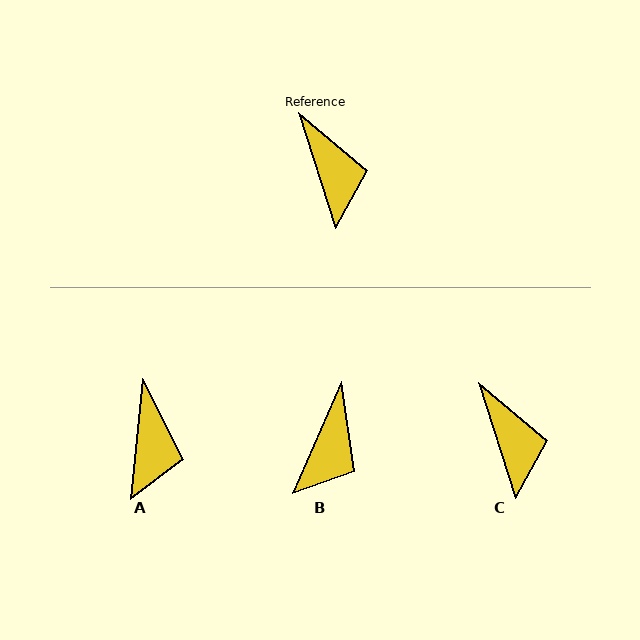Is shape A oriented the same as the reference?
No, it is off by about 23 degrees.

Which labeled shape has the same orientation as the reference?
C.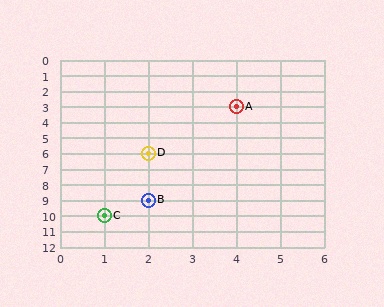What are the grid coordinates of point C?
Point C is at grid coordinates (1, 10).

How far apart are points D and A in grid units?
Points D and A are 2 columns and 3 rows apart (about 3.6 grid units diagonally).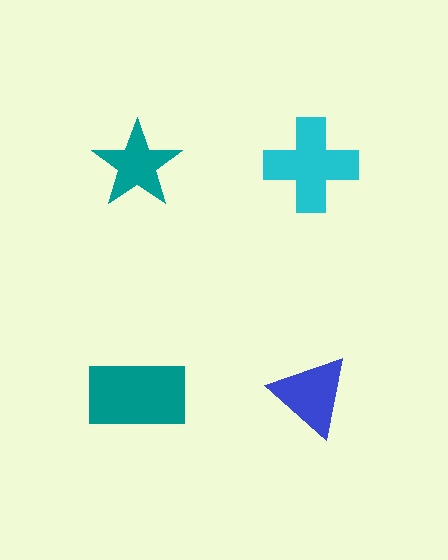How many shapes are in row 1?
2 shapes.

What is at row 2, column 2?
A blue triangle.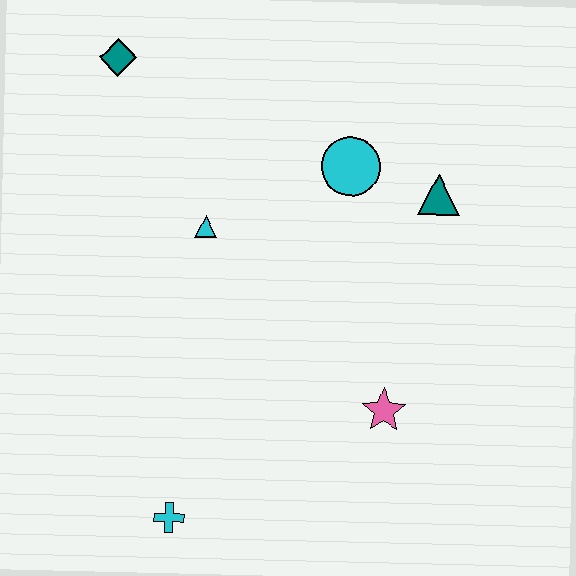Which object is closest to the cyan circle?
The teal triangle is closest to the cyan circle.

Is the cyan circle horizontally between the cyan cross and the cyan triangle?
No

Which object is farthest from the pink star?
The teal diamond is farthest from the pink star.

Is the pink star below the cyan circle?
Yes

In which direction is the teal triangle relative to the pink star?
The teal triangle is above the pink star.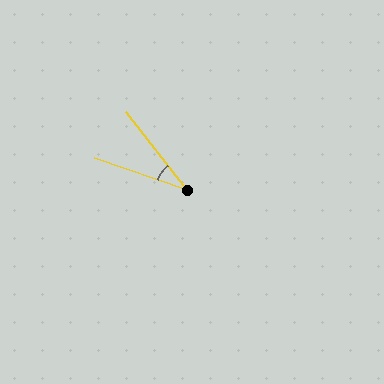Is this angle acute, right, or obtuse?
It is acute.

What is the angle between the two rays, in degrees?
Approximately 33 degrees.